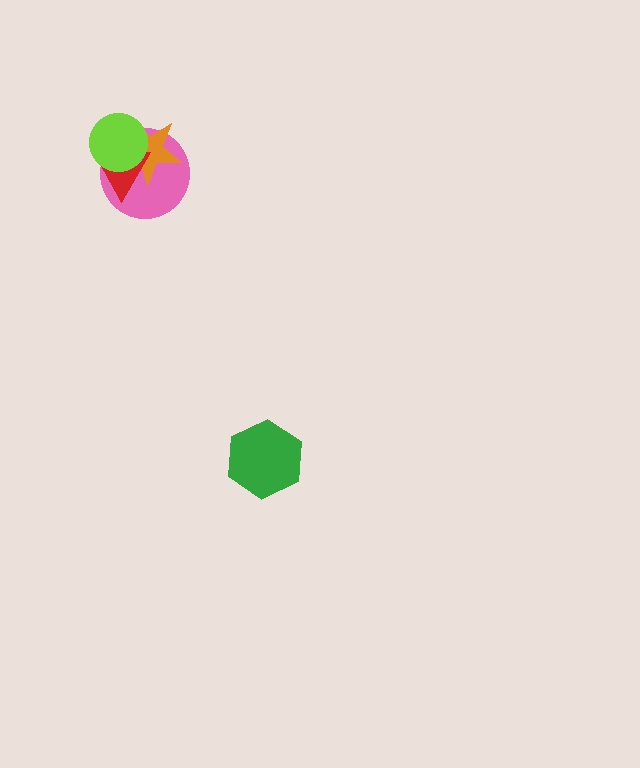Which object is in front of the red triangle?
The lime circle is in front of the red triangle.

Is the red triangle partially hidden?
Yes, it is partially covered by another shape.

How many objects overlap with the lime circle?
3 objects overlap with the lime circle.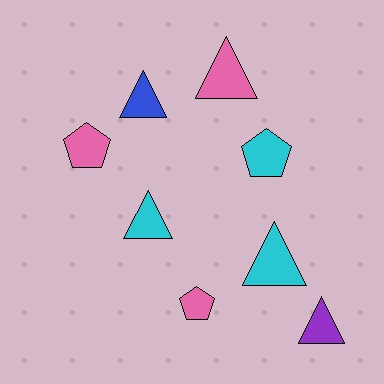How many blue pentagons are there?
There are no blue pentagons.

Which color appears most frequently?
Cyan, with 3 objects.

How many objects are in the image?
There are 8 objects.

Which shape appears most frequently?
Triangle, with 5 objects.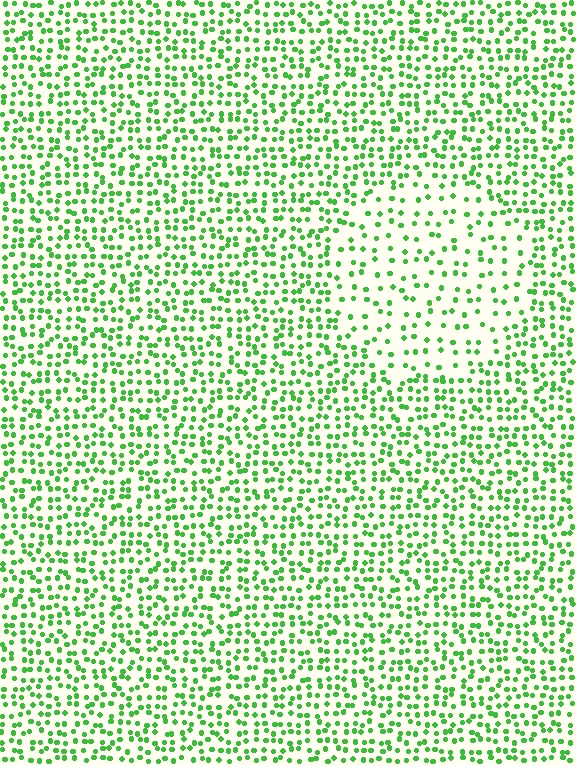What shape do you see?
I see a circle.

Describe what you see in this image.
The image contains small green elements arranged at two different densities. A circle-shaped region is visible where the elements are less densely packed than the surrounding area.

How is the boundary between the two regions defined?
The boundary is defined by a change in element density (approximately 2.0x ratio). All elements are the same color, size, and shape.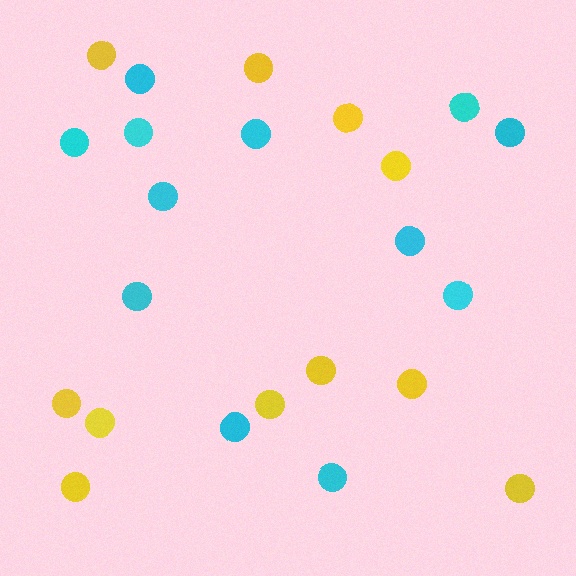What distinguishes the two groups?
There are 2 groups: one group of cyan circles (12) and one group of yellow circles (11).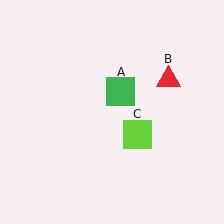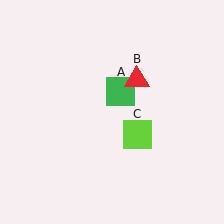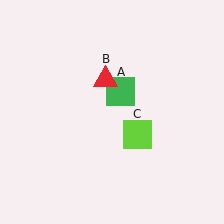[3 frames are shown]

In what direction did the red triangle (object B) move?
The red triangle (object B) moved left.